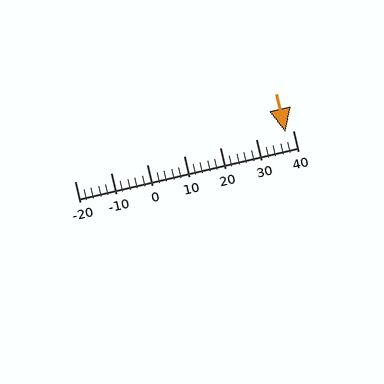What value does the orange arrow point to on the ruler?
The orange arrow points to approximately 38.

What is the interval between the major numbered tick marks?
The major tick marks are spaced 10 units apart.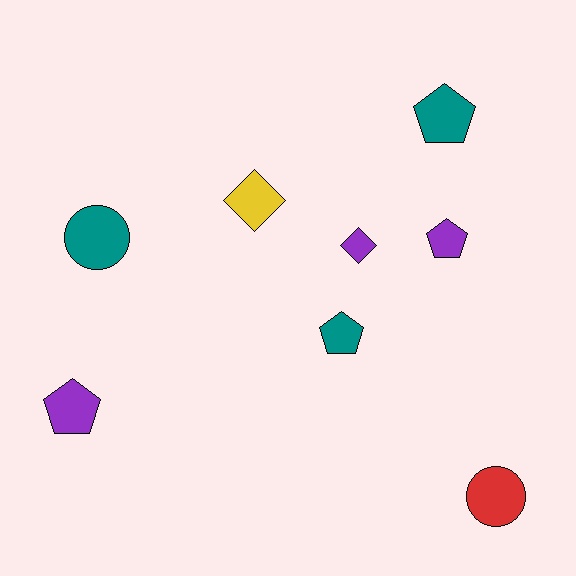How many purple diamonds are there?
There is 1 purple diamond.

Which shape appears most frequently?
Pentagon, with 4 objects.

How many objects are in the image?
There are 8 objects.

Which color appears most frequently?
Purple, with 3 objects.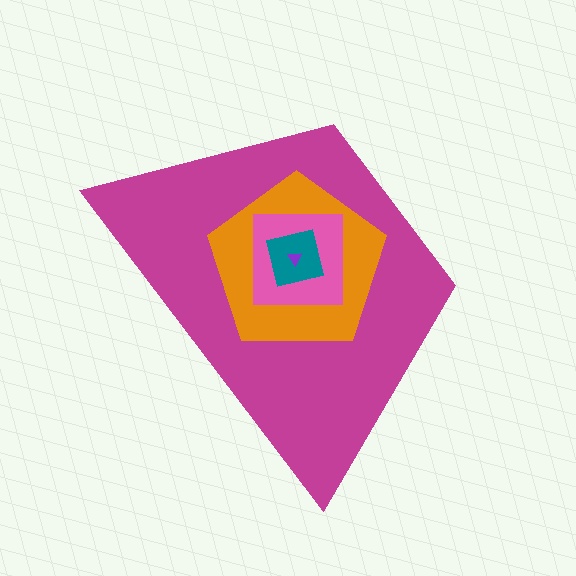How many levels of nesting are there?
5.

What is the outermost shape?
The magenta trapezoid.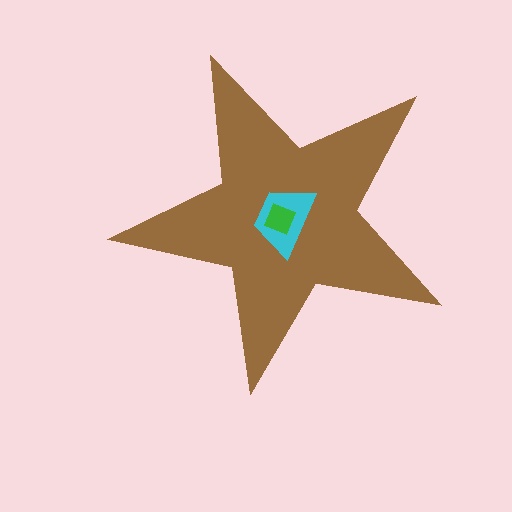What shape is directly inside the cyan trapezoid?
The green diamond.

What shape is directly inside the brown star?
The cyan trapezoid.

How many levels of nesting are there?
3.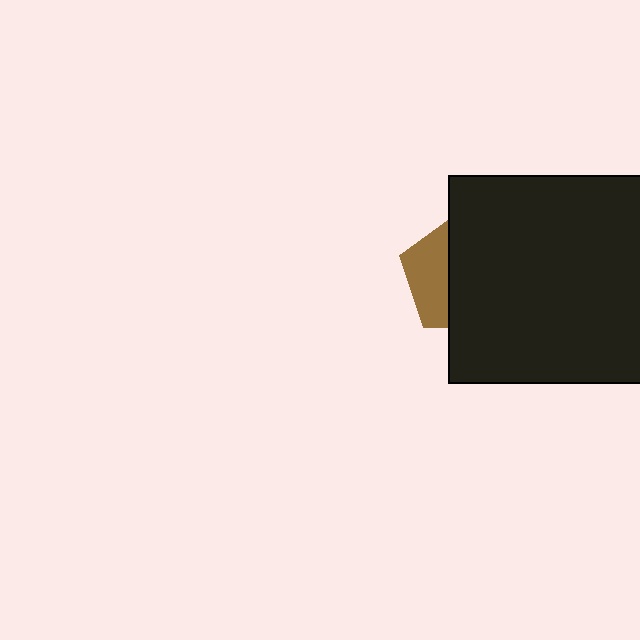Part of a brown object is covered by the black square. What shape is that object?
It is a pentagon.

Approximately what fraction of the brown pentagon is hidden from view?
Roughly 65% of the brown pentagon is hidden behind the black square.